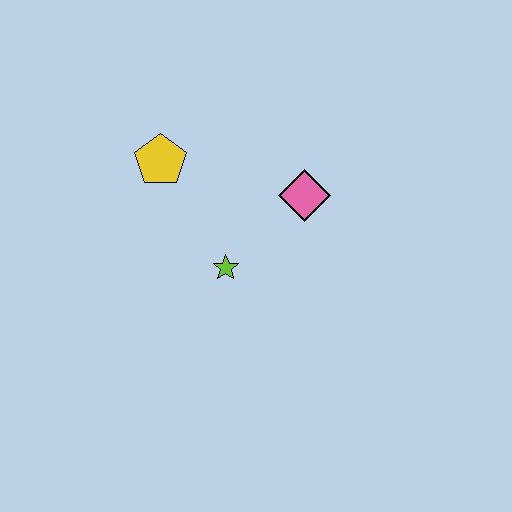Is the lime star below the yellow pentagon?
Yes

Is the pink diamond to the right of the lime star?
Yes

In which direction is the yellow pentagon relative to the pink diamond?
The yellow pentagon is to the left of the pink diamond.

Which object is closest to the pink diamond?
The lime star is closest to the pink diamond.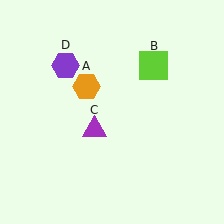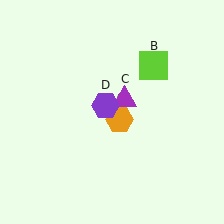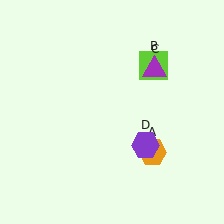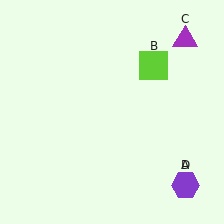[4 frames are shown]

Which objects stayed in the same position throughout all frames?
Lime square (object B) remained stationary.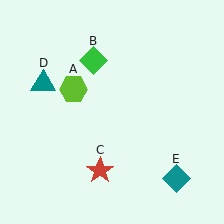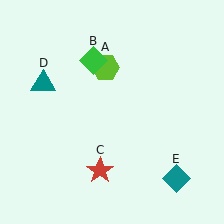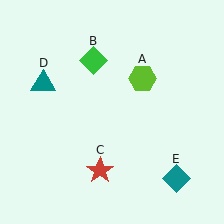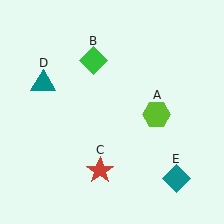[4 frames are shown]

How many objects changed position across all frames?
1 object changed position: lime hexagon (object A).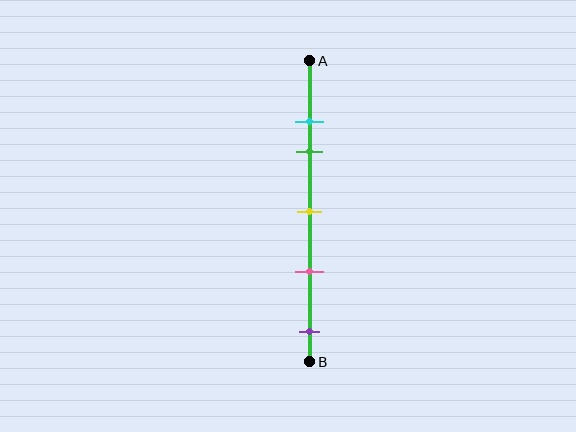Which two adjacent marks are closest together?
The cyan and green marks are the closest adjacent pair.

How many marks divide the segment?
There are 5 marks dividing the segment.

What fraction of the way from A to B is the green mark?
The green mark is approximately 30% (0.3) of the way from A to B.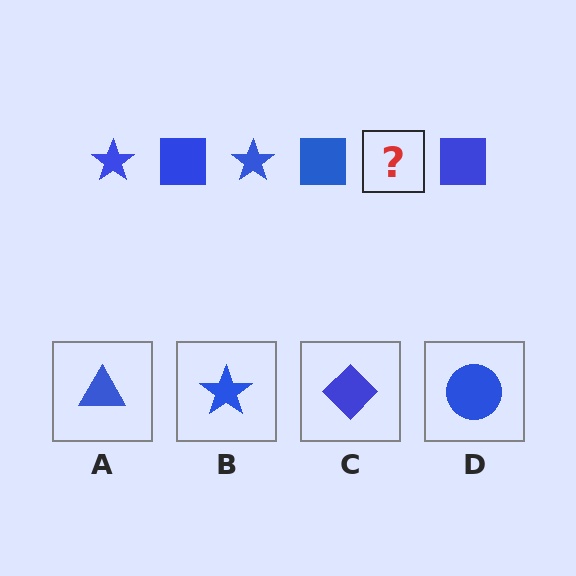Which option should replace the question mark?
Option B.